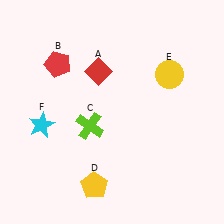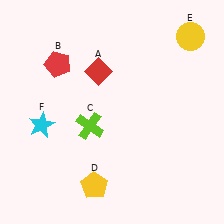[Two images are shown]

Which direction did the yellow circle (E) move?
The yellow circle (E) moved up.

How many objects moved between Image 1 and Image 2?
1 object moved between the two images.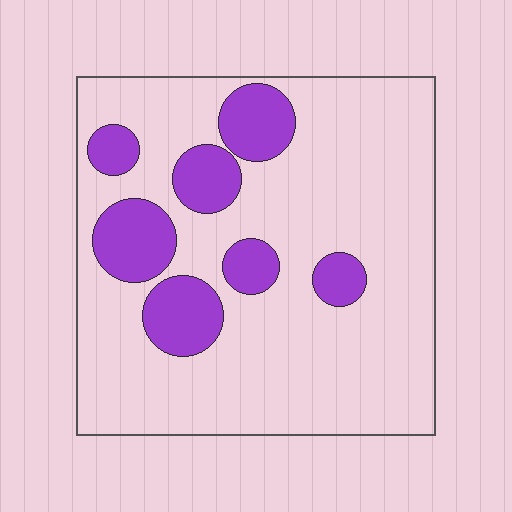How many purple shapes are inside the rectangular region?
7.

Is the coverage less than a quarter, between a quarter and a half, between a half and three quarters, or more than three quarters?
Less than a quarter.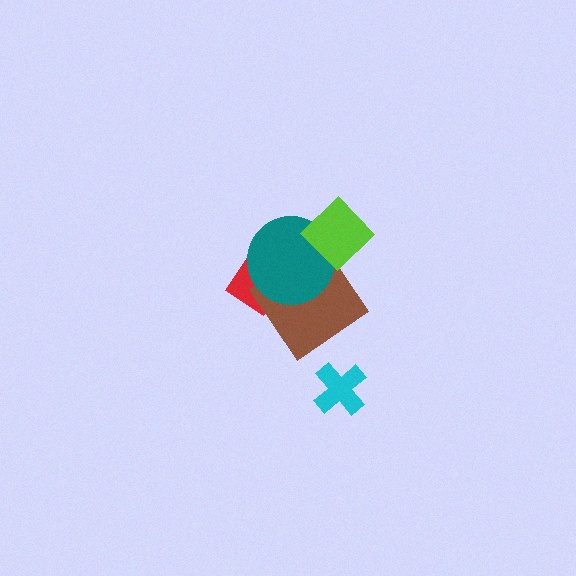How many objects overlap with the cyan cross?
0 objects overlap with the cyan cross.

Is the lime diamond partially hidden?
No, no other shape covers it.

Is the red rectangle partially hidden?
Yes, it is partially covered by another shape.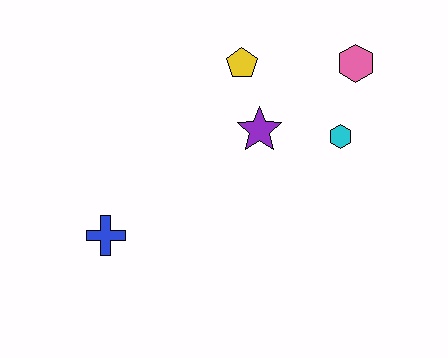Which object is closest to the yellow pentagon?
The purple star is closest to the yellow pentagon.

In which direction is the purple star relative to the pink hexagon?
The purple star is to the left of the pink hexagon.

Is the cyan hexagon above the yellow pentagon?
No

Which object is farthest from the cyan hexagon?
The blue cross is farthest from the cyan hexagon.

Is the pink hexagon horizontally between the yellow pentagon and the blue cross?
No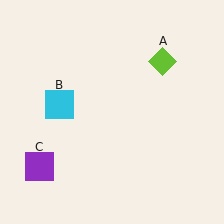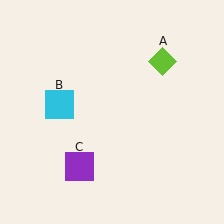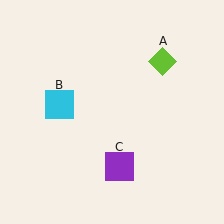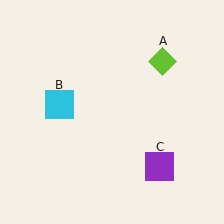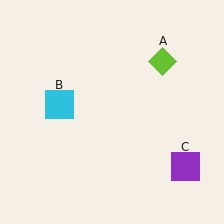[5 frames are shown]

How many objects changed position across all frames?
1 object changed position: purple square (object C).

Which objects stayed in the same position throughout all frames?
Lime diamond (object A) and cyan square (object B) remained stationary.